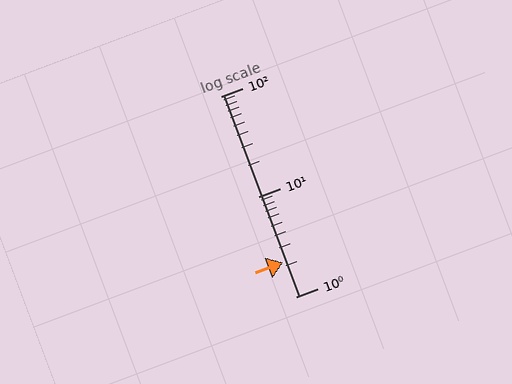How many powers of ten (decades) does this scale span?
The scale spans 2 decades, from 1 to 100.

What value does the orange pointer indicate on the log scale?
The pointer indicates approximately 2.2.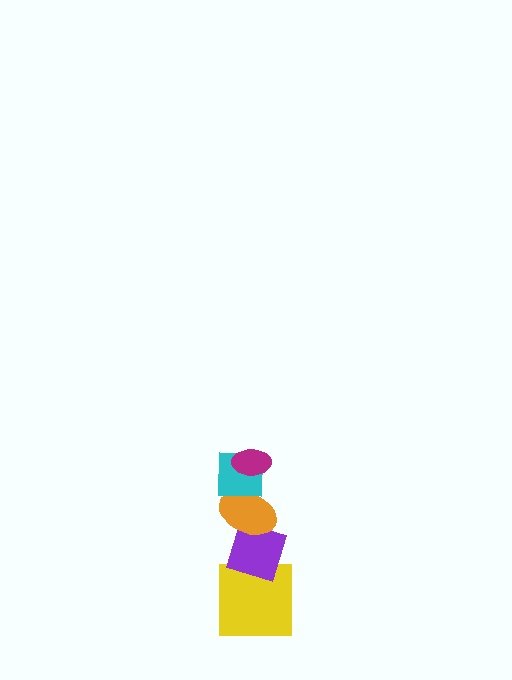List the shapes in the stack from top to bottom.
From top to bottom: the magenta ellipse, the cyan square, the orange ellipse, the purple diamond, the yellow square.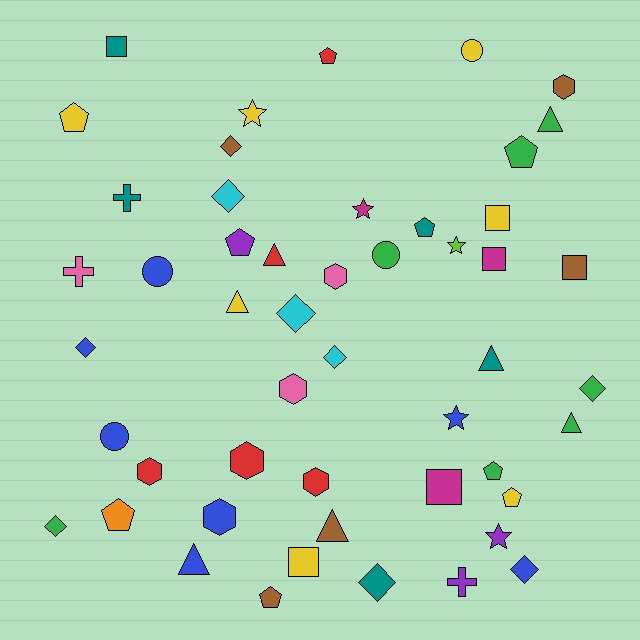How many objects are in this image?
There are 50 objects.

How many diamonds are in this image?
There are 9 diamonds.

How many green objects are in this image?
There are 7 green objects.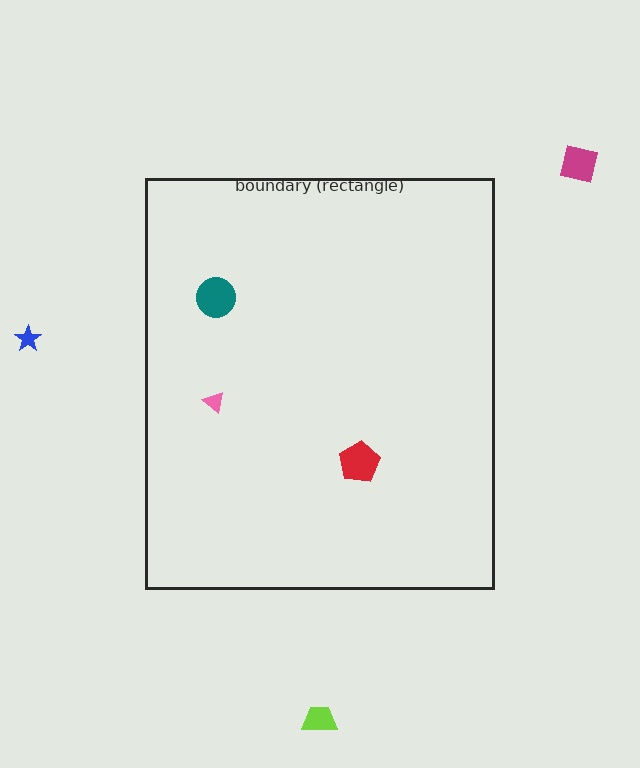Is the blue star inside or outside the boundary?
Outside.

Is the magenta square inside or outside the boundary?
Outside.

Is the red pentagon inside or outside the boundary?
Inside.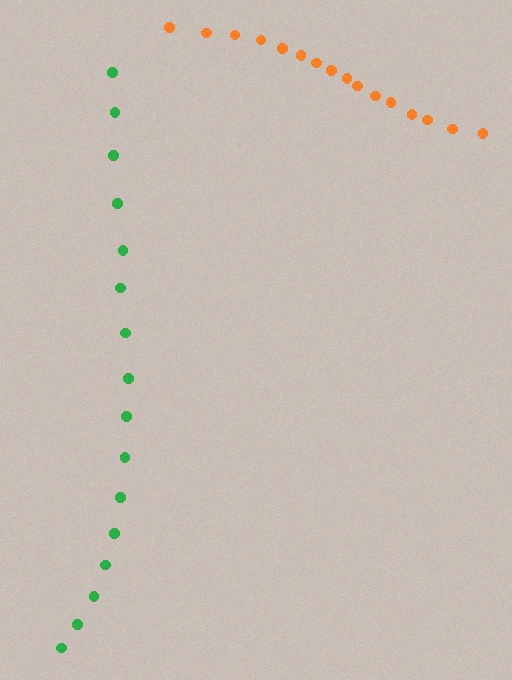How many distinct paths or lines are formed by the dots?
There are 2 distinct paths.